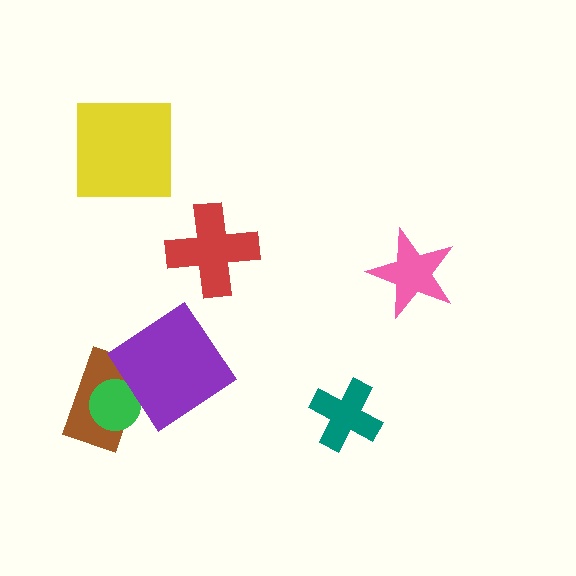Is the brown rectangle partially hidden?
Yes, it is partially covered by another shape.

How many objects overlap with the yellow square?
0 objects overlap with the yellow square.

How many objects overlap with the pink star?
0 objects overlap with the pink star.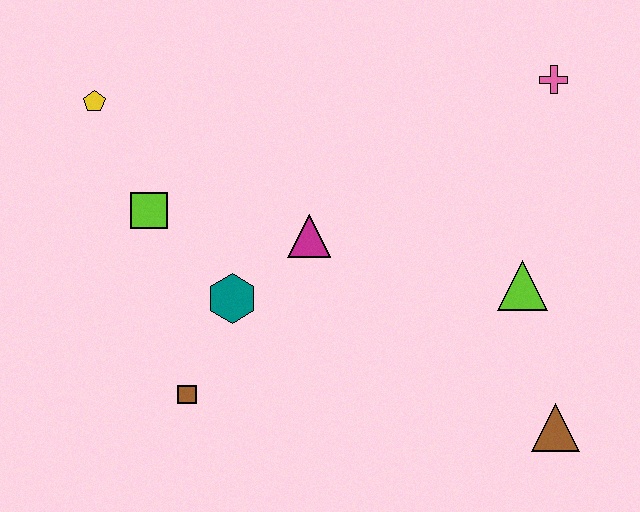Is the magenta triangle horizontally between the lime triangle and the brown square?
Yes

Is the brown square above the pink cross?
No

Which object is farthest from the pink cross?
The brown square is farthest from the pink cross.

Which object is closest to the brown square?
The teal hexagon is closest to the brown square.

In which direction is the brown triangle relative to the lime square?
The brown triangle is to the right of the lime square.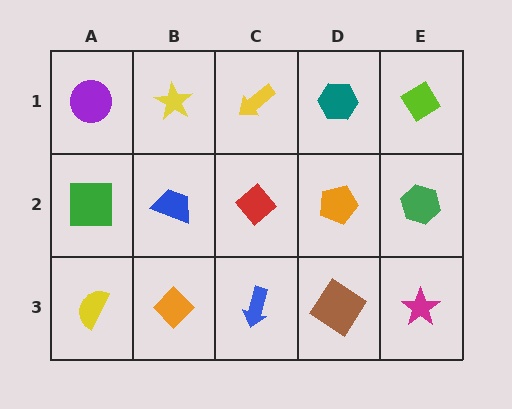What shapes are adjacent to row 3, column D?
An orange pentagon (row 2, column D), a blue arrow (row 3, column C), a magenta star (row 3, column E).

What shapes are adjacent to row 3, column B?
A blue trapezoid (row 2, column B), a yellow semicircle (row 3, column A), a blue arrow (row 3, column C).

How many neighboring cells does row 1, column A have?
2.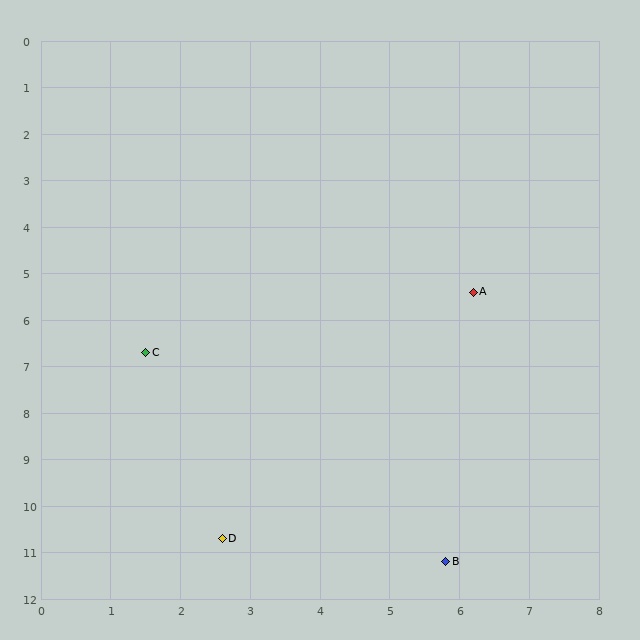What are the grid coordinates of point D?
Point D is at approximately (2.6, 10.7).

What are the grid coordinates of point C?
Point C is at approximately (1.5, 6.7).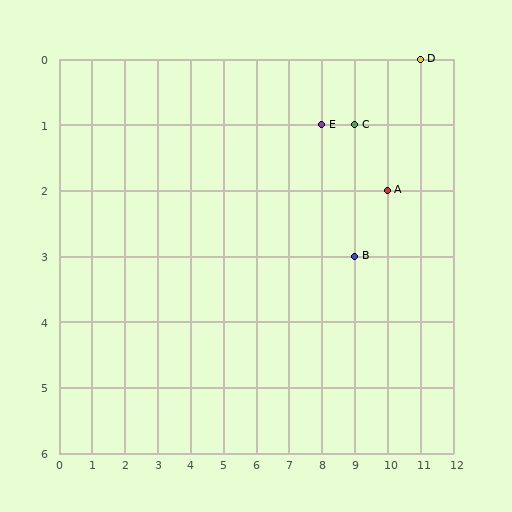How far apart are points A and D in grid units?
Points A and D are 1 column and 2 rows apart (about 2.2 grid units diagonally).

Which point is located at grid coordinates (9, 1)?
Point C is at (9, 1).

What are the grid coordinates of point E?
Point E is at grid coordinates (8, 1).